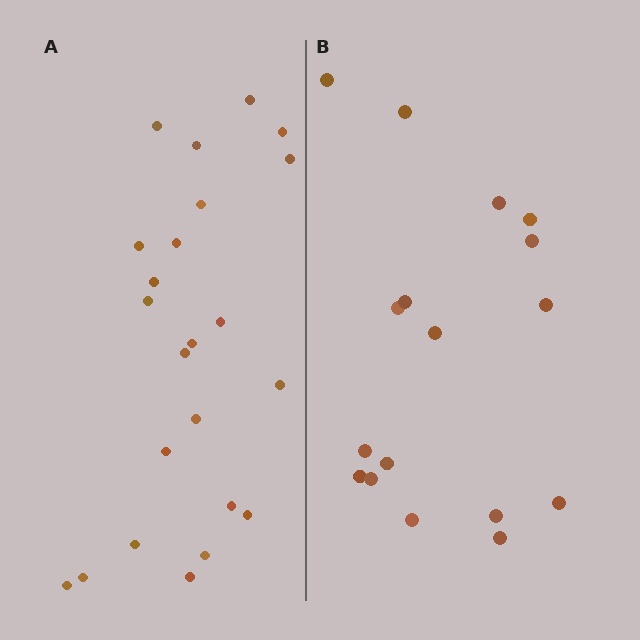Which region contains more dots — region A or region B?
Region A (the left region) has more dots.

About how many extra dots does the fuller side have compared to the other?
Region A has about 6 more dots than region B.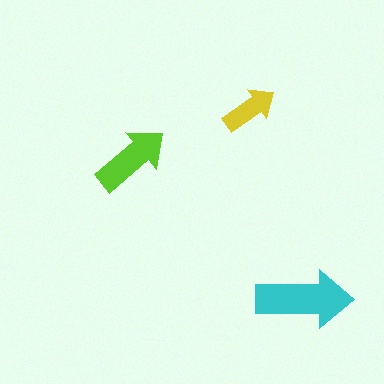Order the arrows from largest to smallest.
the cyan one, the lime one, the yellow one.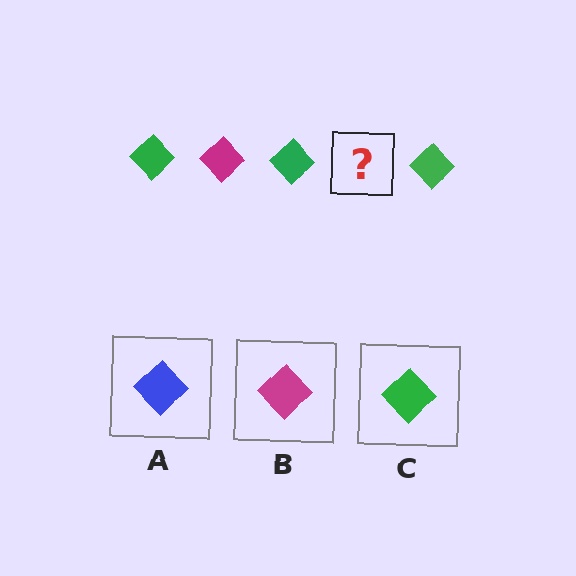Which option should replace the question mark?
Option B.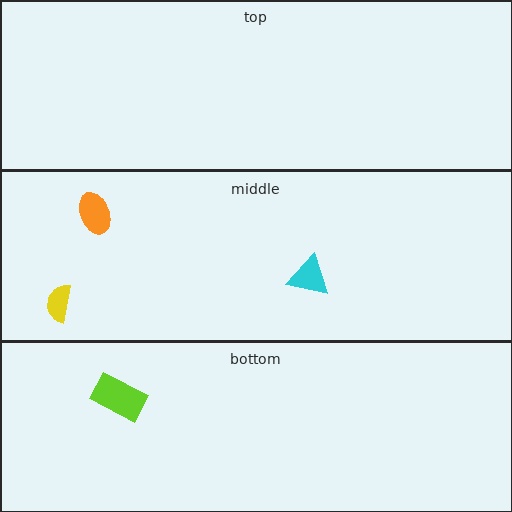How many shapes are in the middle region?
3.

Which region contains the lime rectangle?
The bottom region.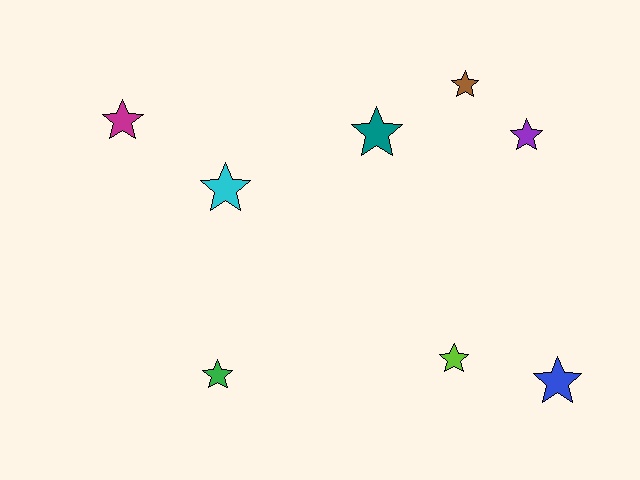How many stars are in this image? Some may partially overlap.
There are 8 stars.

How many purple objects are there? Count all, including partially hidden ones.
There is 1 purple object.